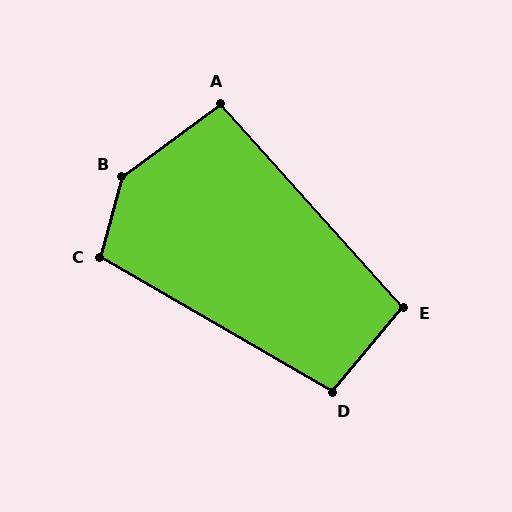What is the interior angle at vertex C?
Approximately 105 degrees (obtuse).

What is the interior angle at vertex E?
Approximately 98 degrees (obtuse).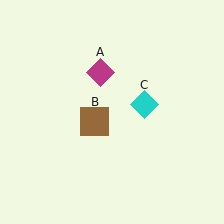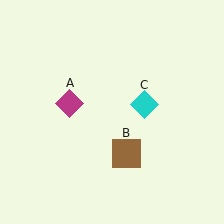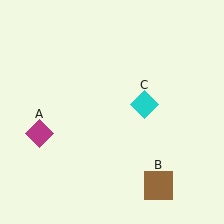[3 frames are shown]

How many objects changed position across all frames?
2 objects changed position: magenta diamond (object A), brown square (object B).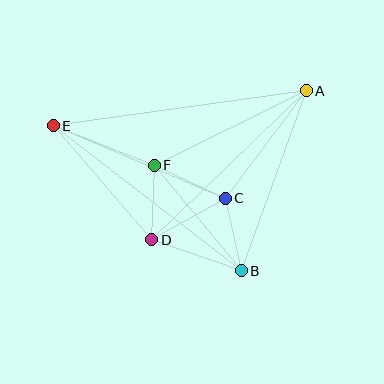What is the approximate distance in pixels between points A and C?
The distance between A and C is approximately 135 pixels.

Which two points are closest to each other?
Points B and C are closest to each other.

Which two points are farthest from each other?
Points A and E are farthest from each other.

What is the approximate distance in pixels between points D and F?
The distance between D and F is approximately 75 pixels.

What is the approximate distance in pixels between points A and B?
The distance between A and B is approximately 192 pixels.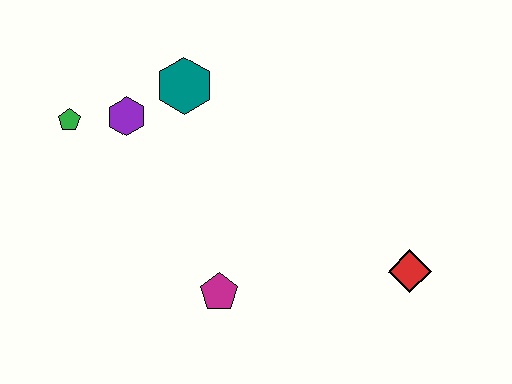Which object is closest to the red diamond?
The magenta pentagon is closest to the red diamond.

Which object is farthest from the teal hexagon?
The red diamond is farthest from the teal hexagon.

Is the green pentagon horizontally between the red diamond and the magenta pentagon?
No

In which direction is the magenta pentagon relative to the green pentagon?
The magenta pentagon is below the green pentagon.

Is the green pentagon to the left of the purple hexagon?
Yes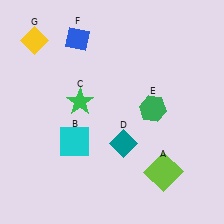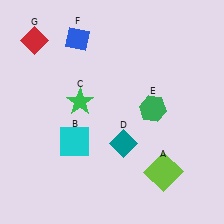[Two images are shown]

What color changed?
The diamond (G) changed from yellow in Image 1 to red in Image 2.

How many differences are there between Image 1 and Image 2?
There is 1 difference between the two images.